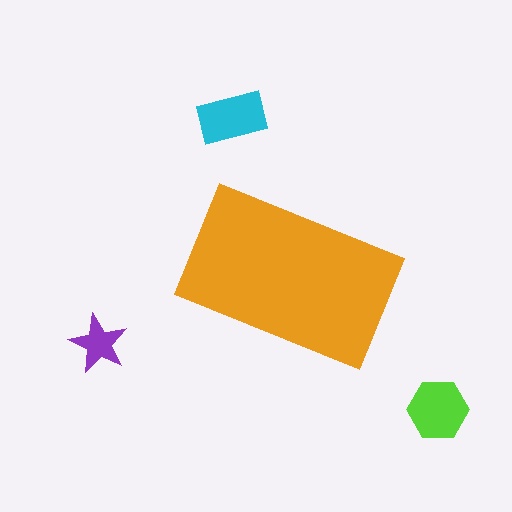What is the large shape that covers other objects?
An orange rectangle.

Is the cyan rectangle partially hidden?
No, the cyan rectangle is fully visible.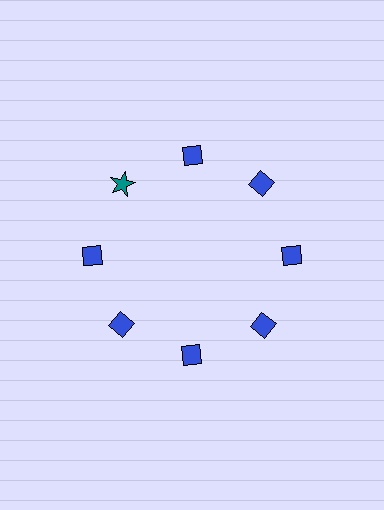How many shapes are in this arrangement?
There are 8 shapes arranged in a ring pattern.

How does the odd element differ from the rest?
It differs in both color (teal instead of blue) and shape (star instead of diamond).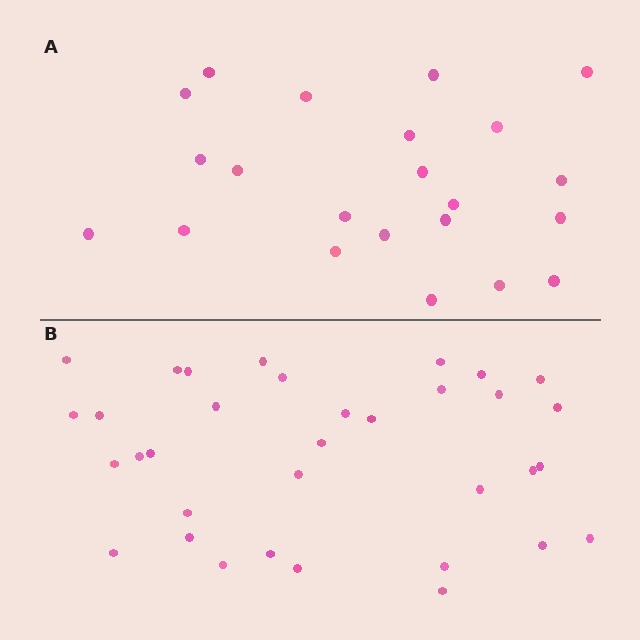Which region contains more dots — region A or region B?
Region B (the bottom region) has more dots.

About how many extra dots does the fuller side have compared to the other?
Region B has roughly 12 or so more dots than region A.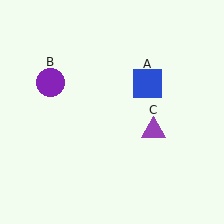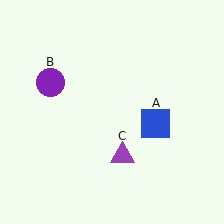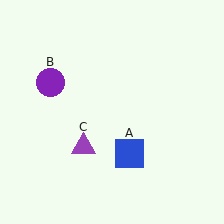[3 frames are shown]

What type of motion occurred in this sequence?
The blue square (object A), purple triangle (object C) rotated clockwise around the center of the scene.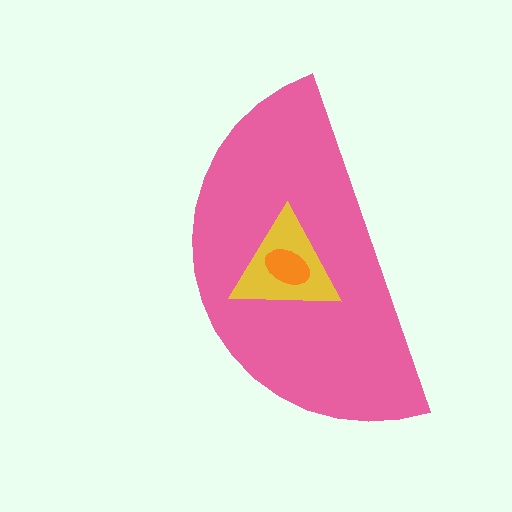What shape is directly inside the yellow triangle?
The orange ellipse.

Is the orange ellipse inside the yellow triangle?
Yes.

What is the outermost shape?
The pink semicircle.